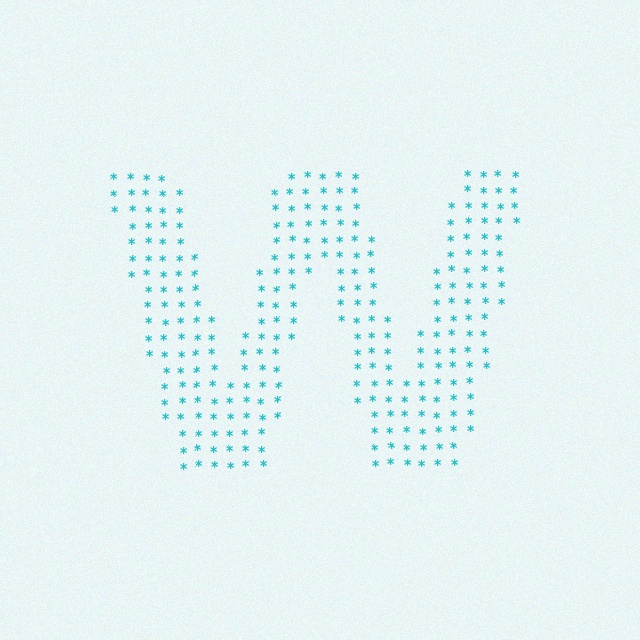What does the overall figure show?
The overall figure shows the letter W.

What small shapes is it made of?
It is made of small asterisks.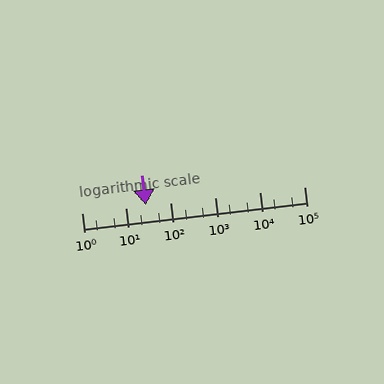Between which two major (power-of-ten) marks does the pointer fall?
The pointer is between 10 and 100.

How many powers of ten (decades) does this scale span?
The scale spans 5 decades, from 1 to 100000.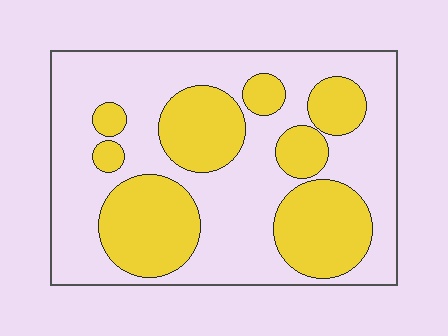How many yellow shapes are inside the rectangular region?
8.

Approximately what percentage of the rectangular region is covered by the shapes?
Approximately 35%.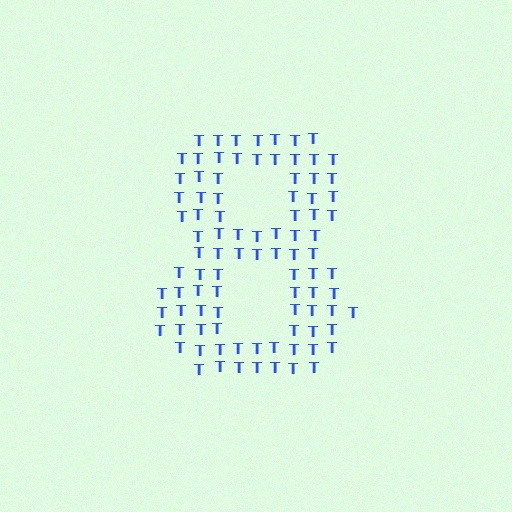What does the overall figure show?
The overall figure shows the digit 8.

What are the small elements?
The small elements are letter T's.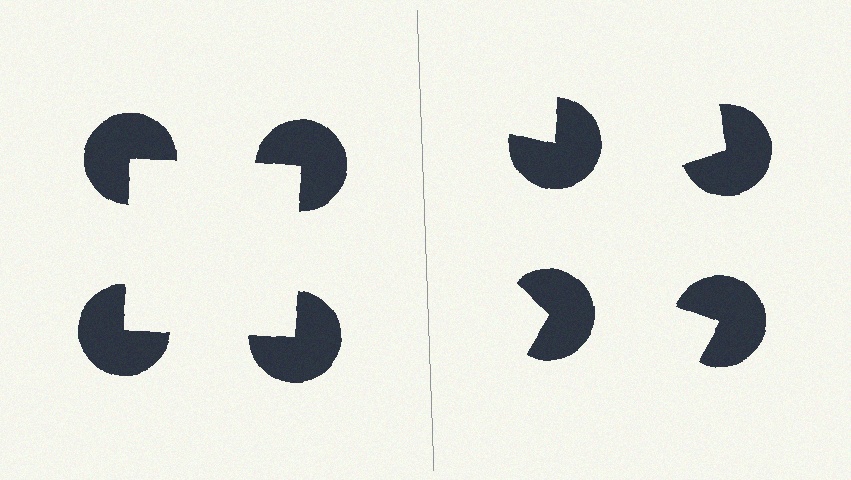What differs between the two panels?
The pac-man discs are positioned identically on both sides; only the wedge orientations differ. On the left they align to a square; on the right they are misaligned.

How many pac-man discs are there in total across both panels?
8 — 4 on each side.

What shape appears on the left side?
An illusory square.